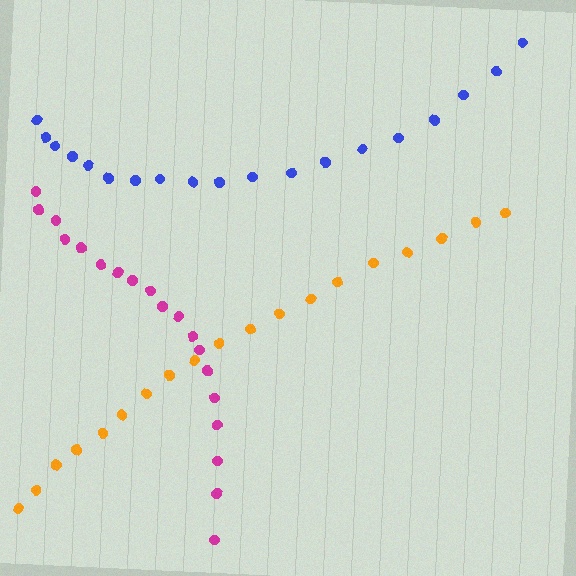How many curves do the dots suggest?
There are 3 distinct paths.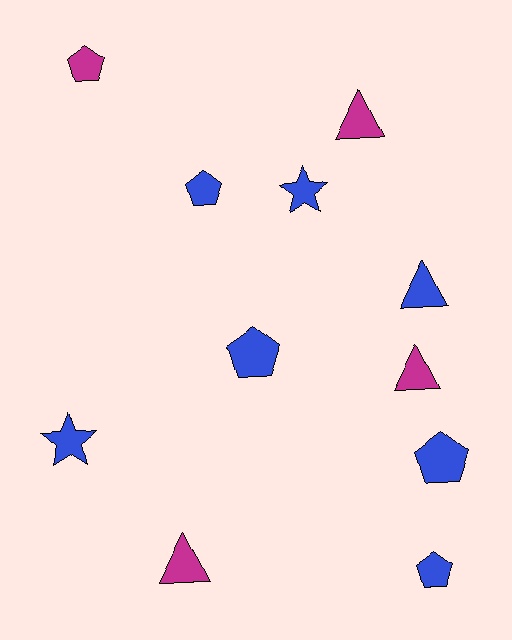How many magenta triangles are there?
There are 3 magenta triangles.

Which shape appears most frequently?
Pentagon, with 5 objects.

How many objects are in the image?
There are 11 objects.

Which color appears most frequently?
Blue, with 7 objects.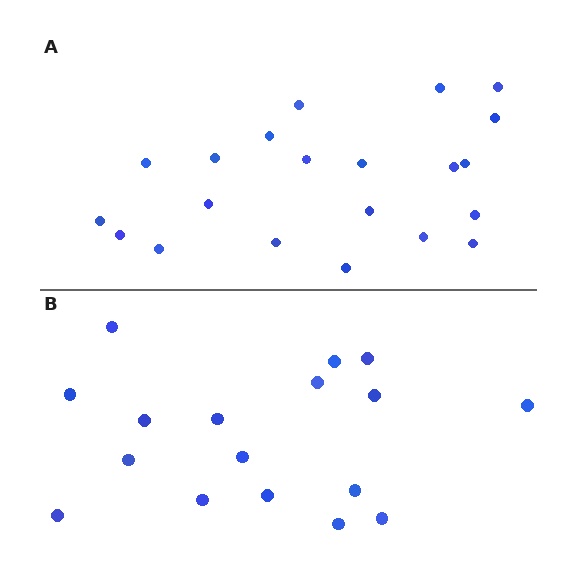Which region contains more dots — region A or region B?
Region A (the top region) has more dots.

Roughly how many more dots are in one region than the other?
Region A has about 4 more dots than region B.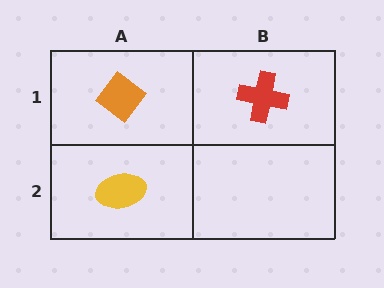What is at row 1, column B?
A red cross.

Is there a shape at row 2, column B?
No, that cell is empty.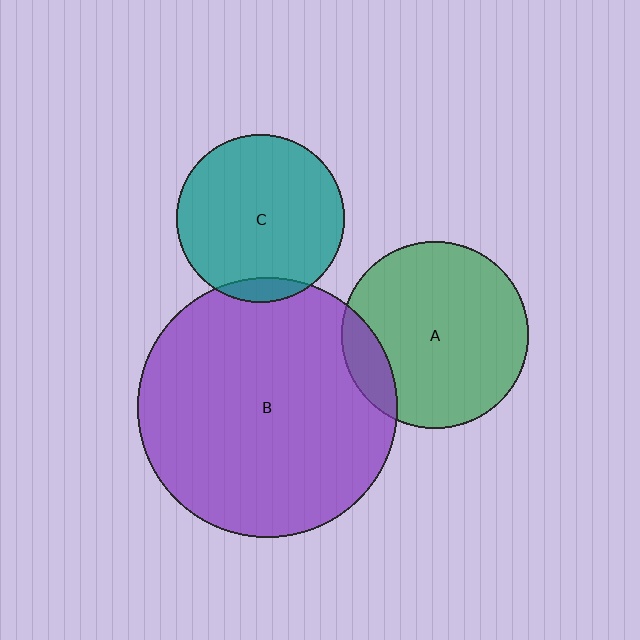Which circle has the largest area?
Circle B (purple).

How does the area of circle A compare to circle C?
Approximately 1.2 times.